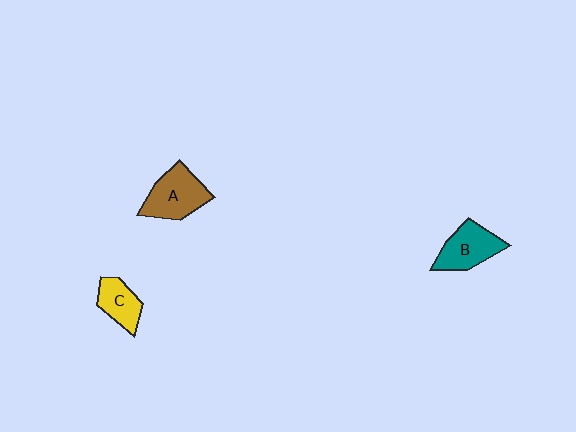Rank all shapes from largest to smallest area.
From largest to smallest: A (brown), B (teal), C (yellow).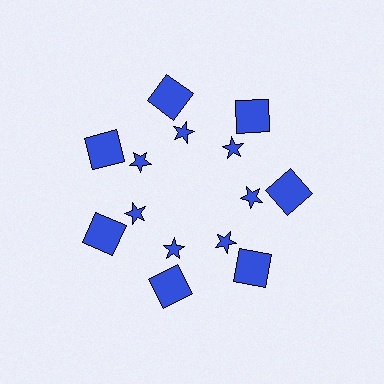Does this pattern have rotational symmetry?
Yes, this pattern has 7-fold rotational symmetry. It looks the same after rotating 51 degrees around the center.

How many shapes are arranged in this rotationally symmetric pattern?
There are 14 shapes, arranged in 7 groups of 2.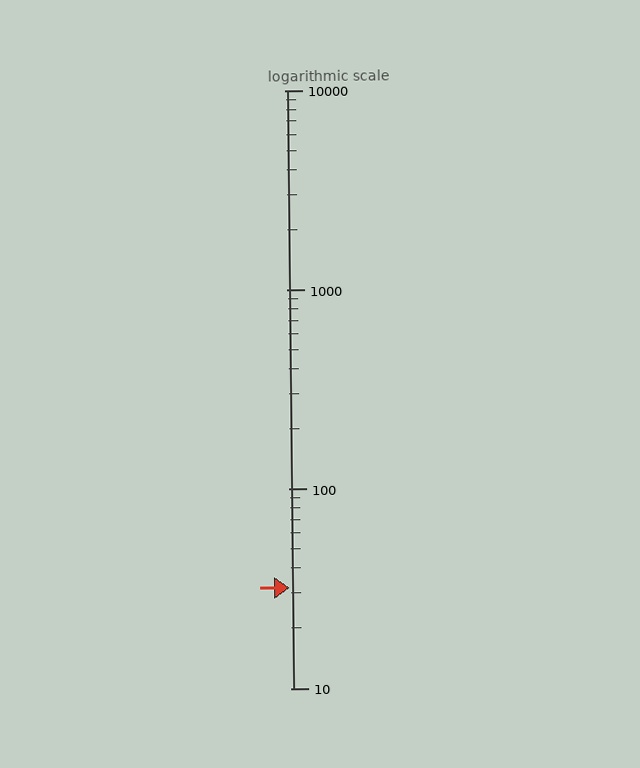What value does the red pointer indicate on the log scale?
The pointer indicates approximately 32.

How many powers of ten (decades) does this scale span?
The scale spans 3 decades, from 10 to 10000.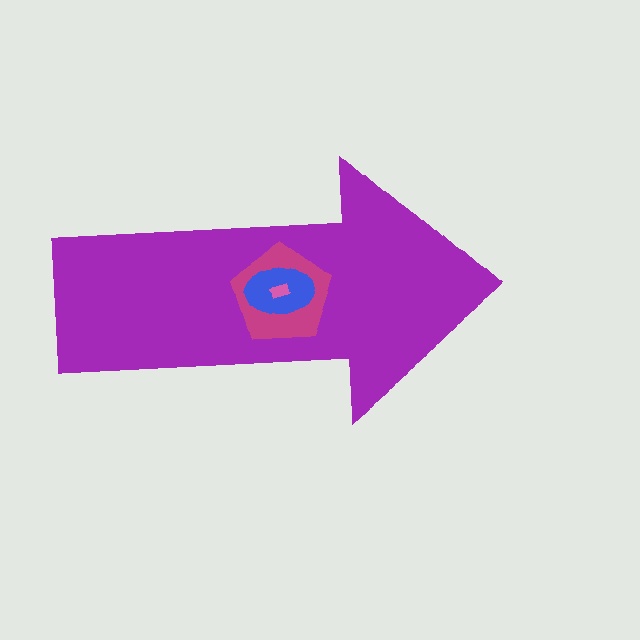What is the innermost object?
The pink rectangle.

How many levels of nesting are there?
4.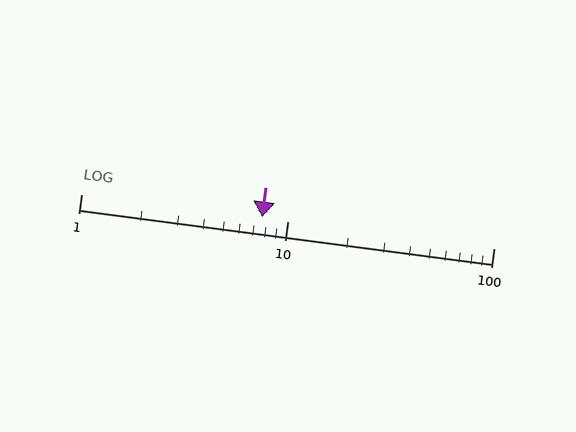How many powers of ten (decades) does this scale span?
The scale spans 2 decades, from 1 to 100.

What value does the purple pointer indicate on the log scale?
The pointer indicates approximately 7.5.